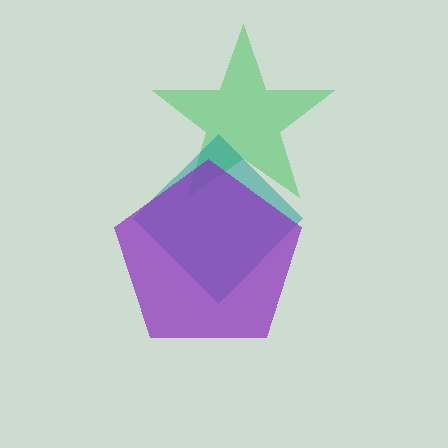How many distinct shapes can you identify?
There are 3 distinct shapes: a green star, a teal diamond, a purple pentagon.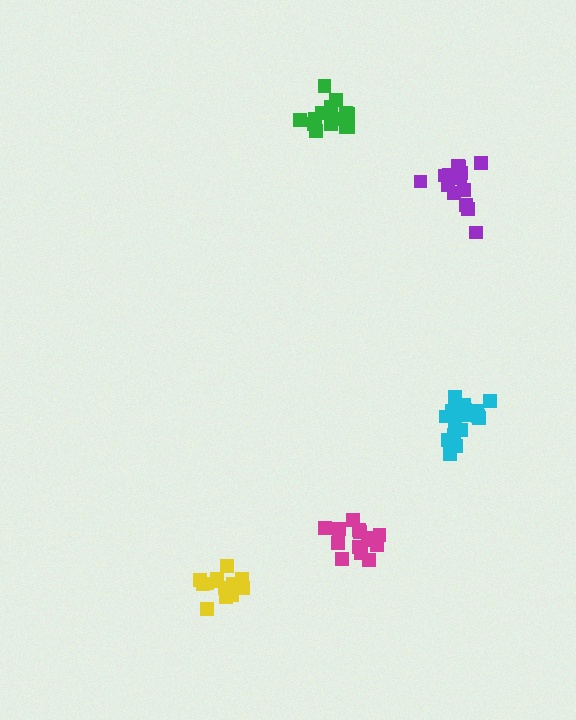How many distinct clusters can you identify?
There are 5 distinct clusters.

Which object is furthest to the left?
The yellow cluster is leftmost.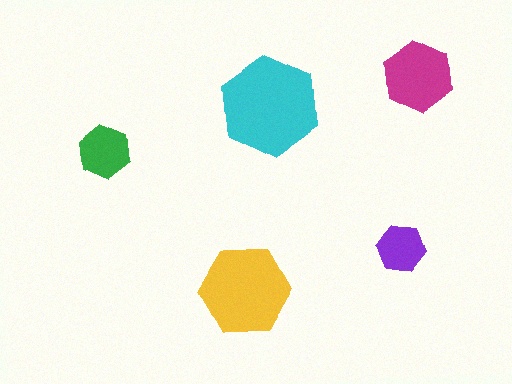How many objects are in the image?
There are 5 objects in the image.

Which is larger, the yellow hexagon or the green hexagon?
The yellow one.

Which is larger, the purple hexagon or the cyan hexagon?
The cyan one.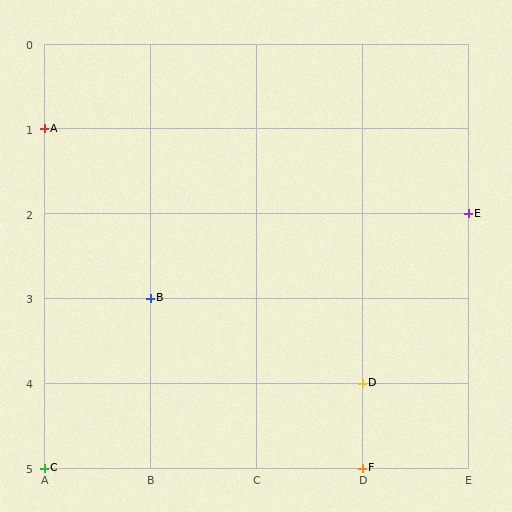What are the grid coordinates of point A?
Point A is at grid coordinates (A, 1).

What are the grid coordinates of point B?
Point B is at grid coordinates (B, 3).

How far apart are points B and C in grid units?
Points B and C are 1 column and 2 rows apart (about 2.2 grid units diagonally).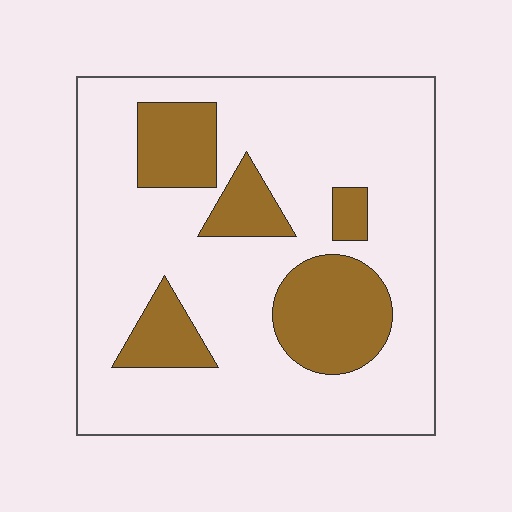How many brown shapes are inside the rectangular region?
5.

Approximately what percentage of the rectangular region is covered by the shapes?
Approximately 25%.